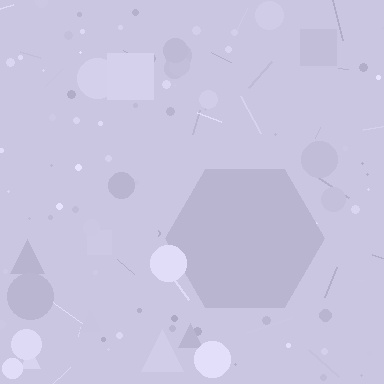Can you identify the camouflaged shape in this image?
The camouflaged shape is a hexagon.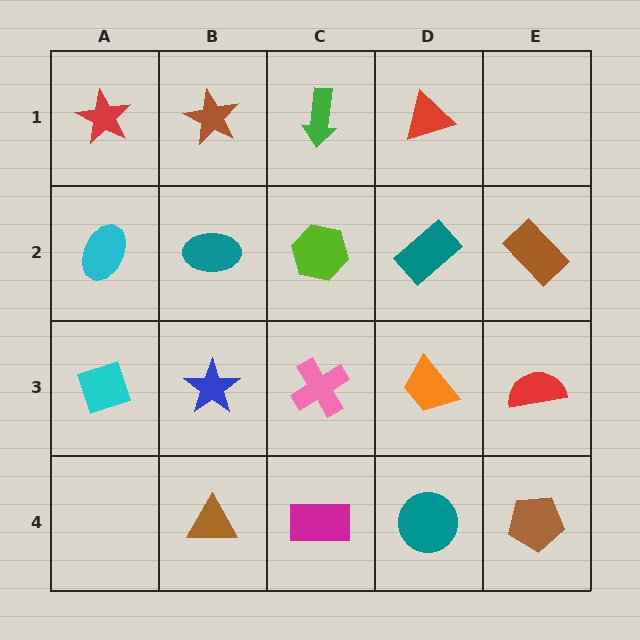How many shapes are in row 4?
4 shapes.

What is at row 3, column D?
An orange trapezoid.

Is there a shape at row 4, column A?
No, that cell is empty.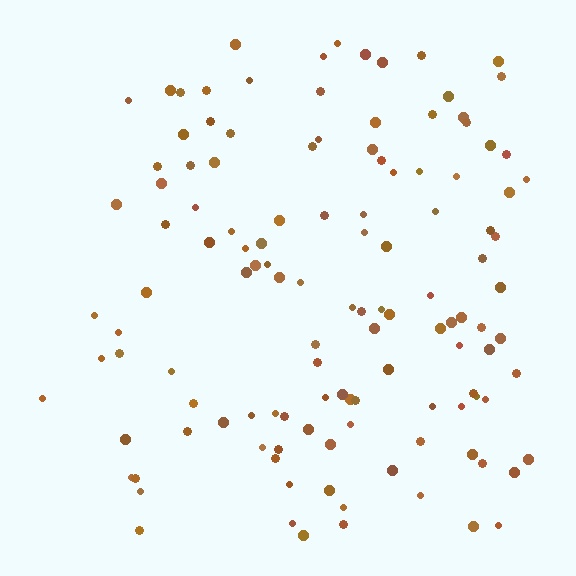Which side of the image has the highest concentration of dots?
The right.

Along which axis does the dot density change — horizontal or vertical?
Horizontal.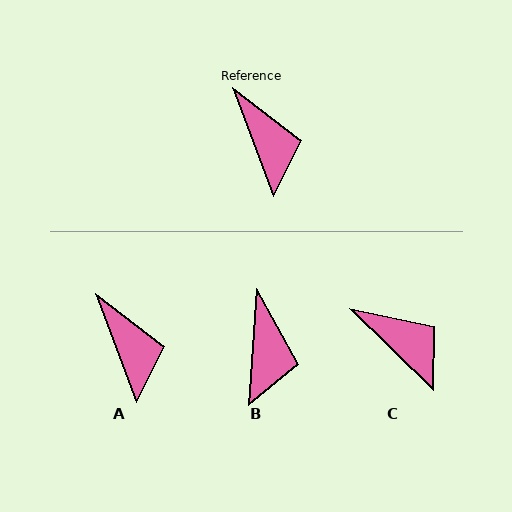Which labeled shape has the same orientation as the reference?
A.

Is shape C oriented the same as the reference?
No, it is off by about 25 degrees.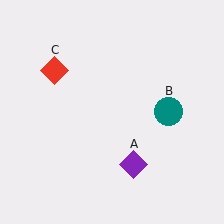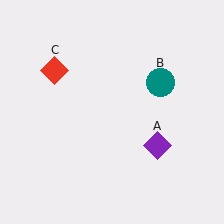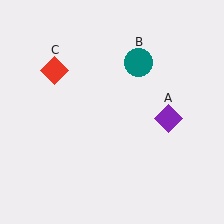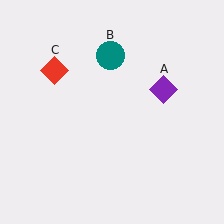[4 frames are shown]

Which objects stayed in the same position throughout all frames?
Red diamond (object C) remained stationary.